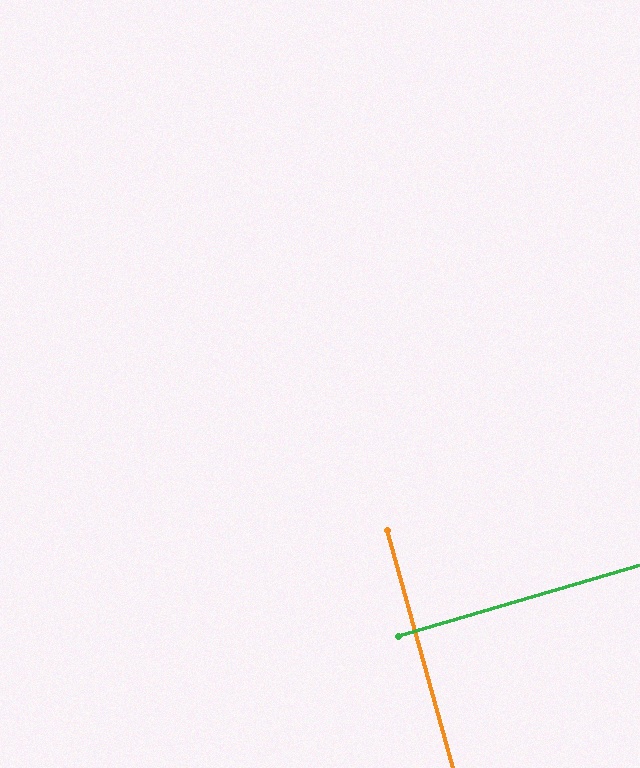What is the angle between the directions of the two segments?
Approximately 89 degrees.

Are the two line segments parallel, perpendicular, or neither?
Perpendicular — they meet at approximately 89°.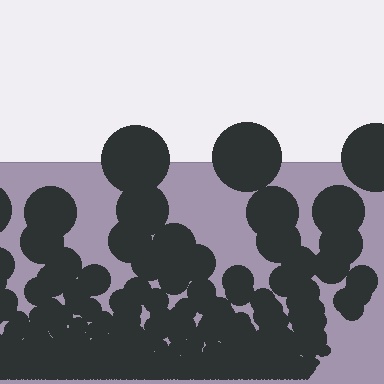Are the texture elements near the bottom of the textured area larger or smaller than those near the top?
Smaller. The gradient is inverted — elements near the bottom are smaller and denser.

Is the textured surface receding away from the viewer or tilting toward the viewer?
The surface appears to tilt toward the viewer. Texture elements get larger and sparser toward the top.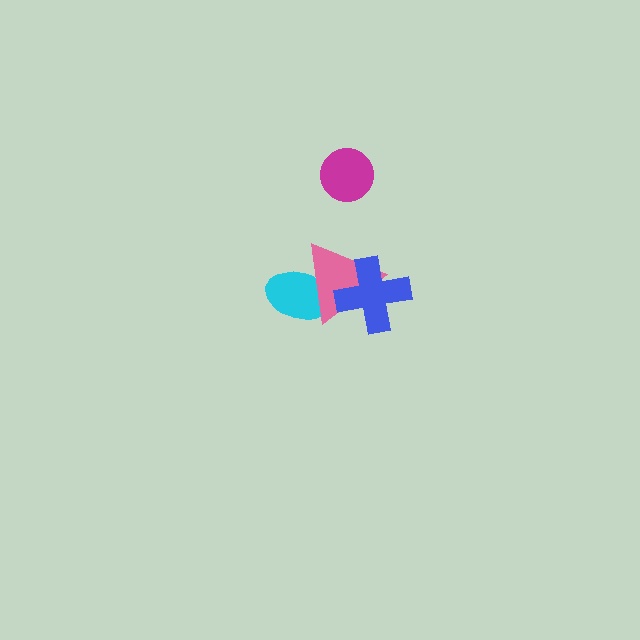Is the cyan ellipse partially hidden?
Yes, it is partially covered by another shape.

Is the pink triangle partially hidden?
Yes, it is partially covered by another shape.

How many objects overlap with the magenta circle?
0 objects overlap with the magenta circle.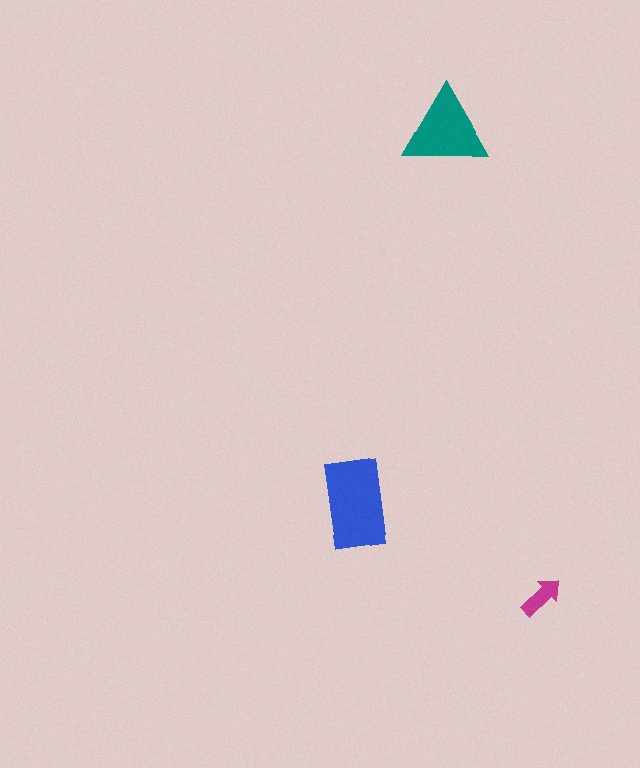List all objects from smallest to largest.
The magenta arrow, the teal triangle, the blue rectangle.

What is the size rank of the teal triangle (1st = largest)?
2nd.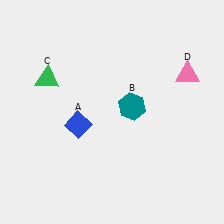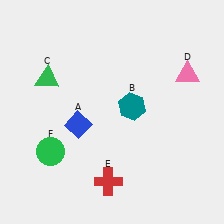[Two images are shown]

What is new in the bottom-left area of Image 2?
A red cross (E) was added in the bottom-left area of Image 2.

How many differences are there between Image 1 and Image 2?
There are 2 differences between the two images.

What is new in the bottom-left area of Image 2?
A green circle (F) was added in the bottom-left area of Image 2.